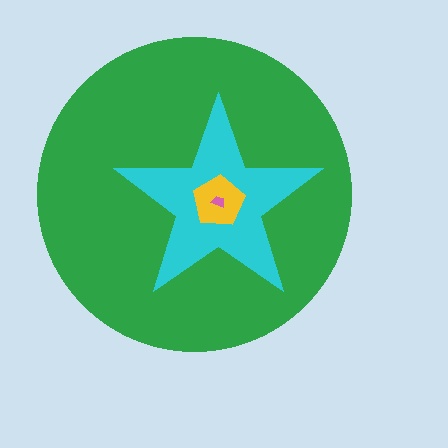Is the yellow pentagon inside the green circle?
Yes.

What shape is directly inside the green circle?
The cyan star.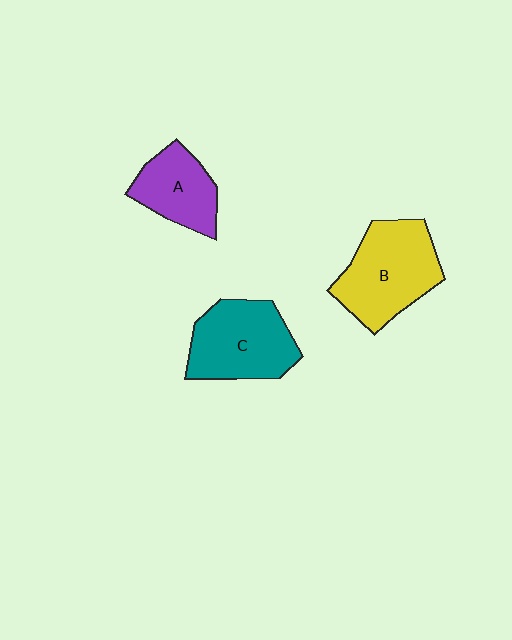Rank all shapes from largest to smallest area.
From largest to smallest: B (yellow), C (teal), A (purple).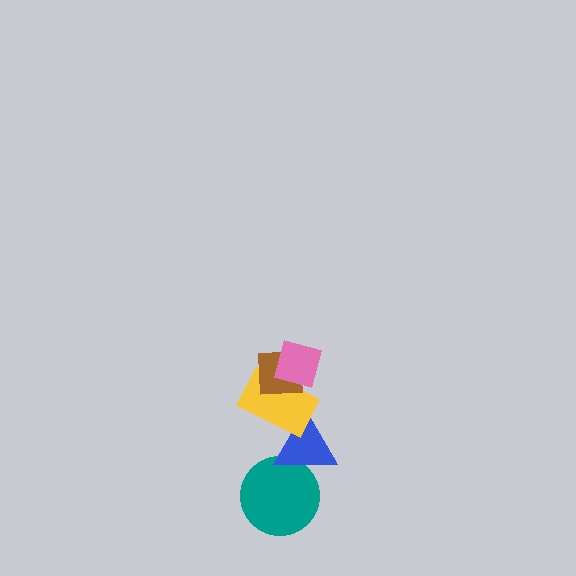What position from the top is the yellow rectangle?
The yellow rectangle is 3rd from the top.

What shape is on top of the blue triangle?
The yellow rectangle is on top of the blue triangle.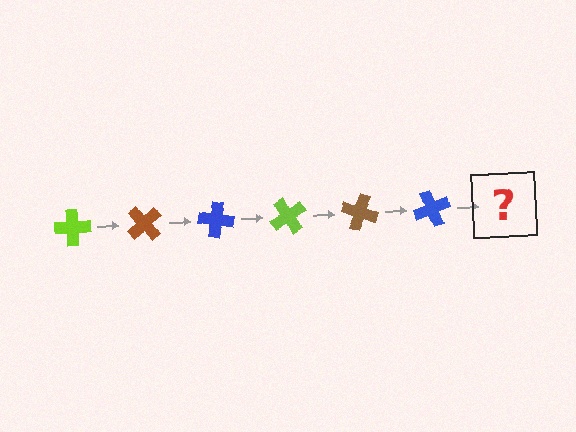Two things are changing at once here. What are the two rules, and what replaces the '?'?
The two rules are that it rotates 50 degrees each step and the color cycles through lime, brown, and blue. The '?' should be a lime cross, rotated 300 degrees from the start.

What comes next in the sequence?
The next element should be a lime cross, rotated 300 degrees from the start.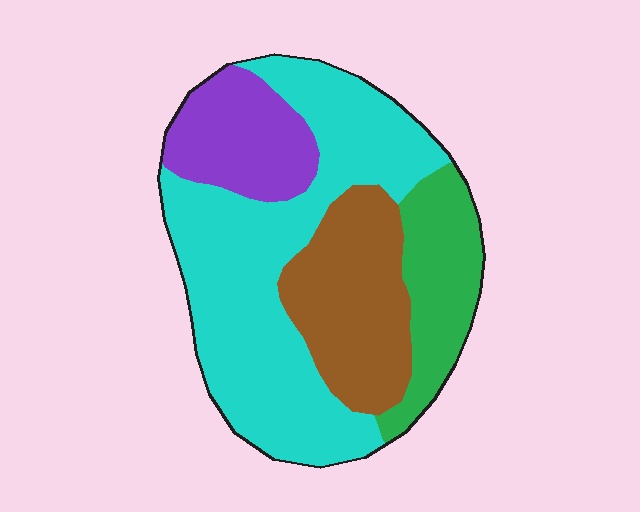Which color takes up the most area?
Cyan, at roughly 50%.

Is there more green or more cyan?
Cyan.